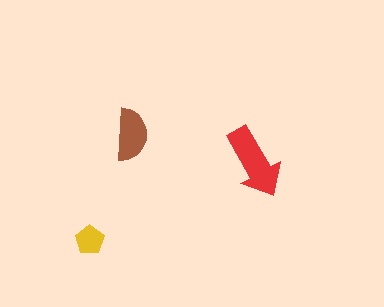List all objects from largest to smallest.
The red arrow, the brown semicircle, the yellow pentagon.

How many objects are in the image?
There are 3 objects in the image.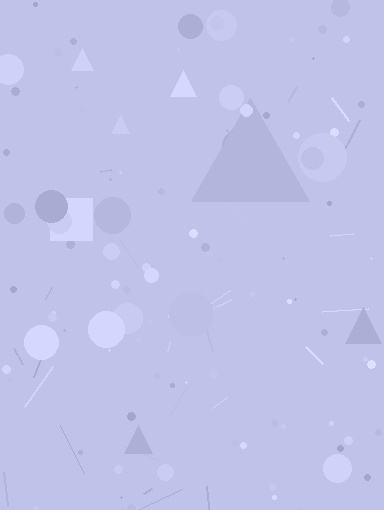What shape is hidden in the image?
A triangle is hidden in the image.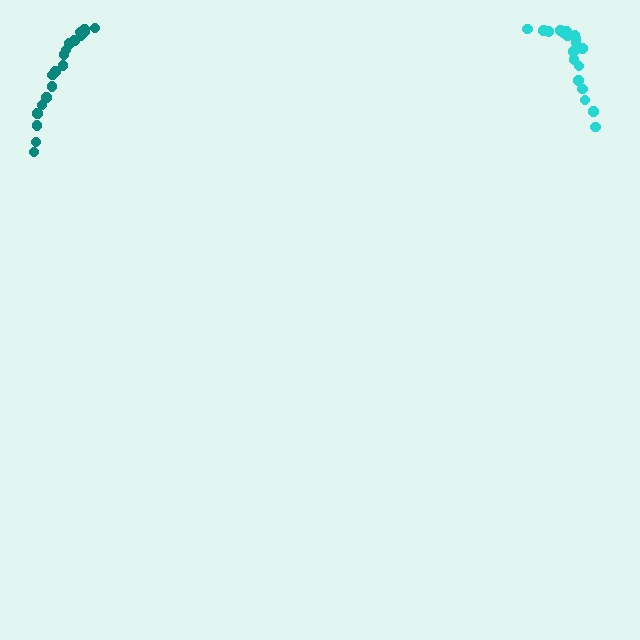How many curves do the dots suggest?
There are 2 distinct paths.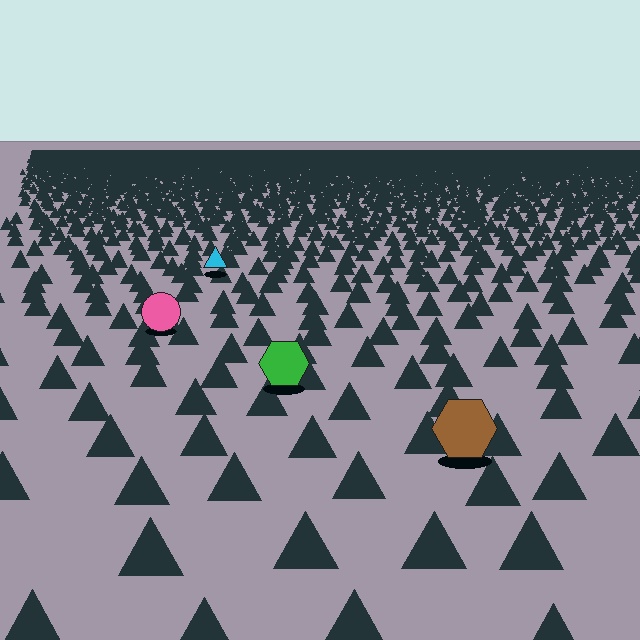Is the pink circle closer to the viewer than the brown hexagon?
No. The brown hexagon is closer — you can tell from the texture gradient: the ground texture is coarser near it.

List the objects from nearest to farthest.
From nearest to farthest: the brown hexagon, the green hexagon, the pink circle, the cyan triangle.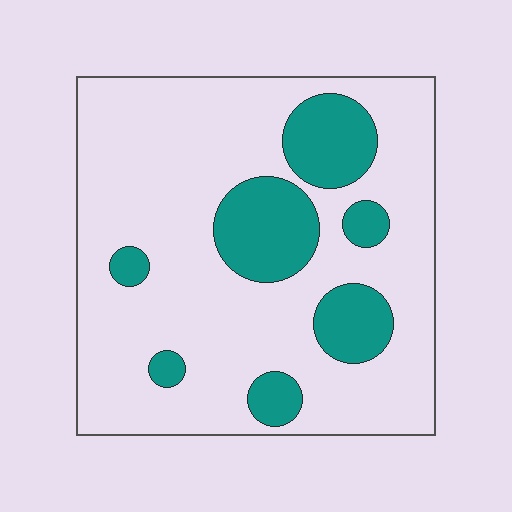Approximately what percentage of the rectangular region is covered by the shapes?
Approximately 20%.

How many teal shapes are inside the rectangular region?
7.